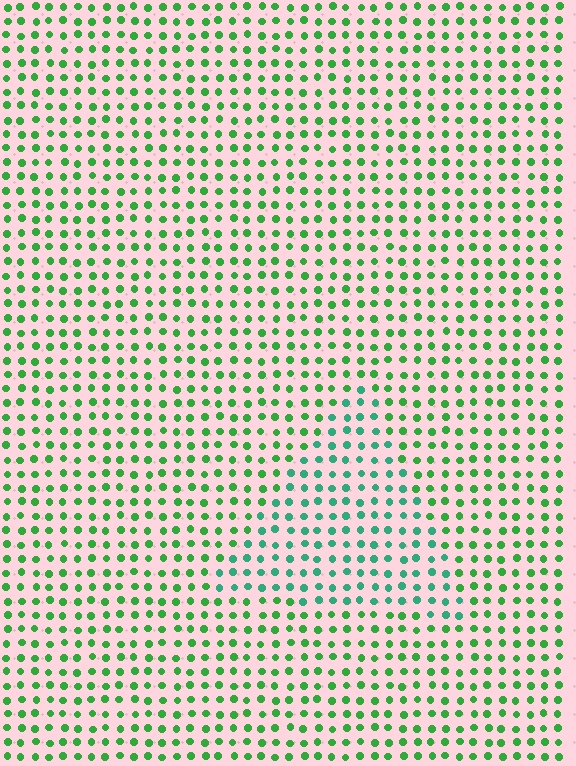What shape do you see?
I see a triangle.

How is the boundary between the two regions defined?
The boundary is defined purely by a slight shift in hue (about 33 degrees). Spacing, size, and orientation are identical on both sides.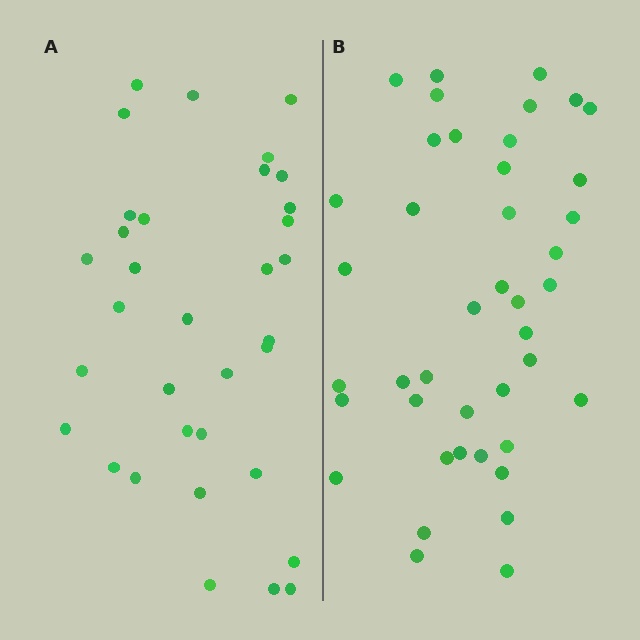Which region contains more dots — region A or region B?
Region B (the right region) has more dots.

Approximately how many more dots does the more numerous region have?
Region B has roughly 8 or so more dots than region A.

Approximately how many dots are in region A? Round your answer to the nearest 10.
About 30 dots. (The exact count is 34, which rounds to 30.)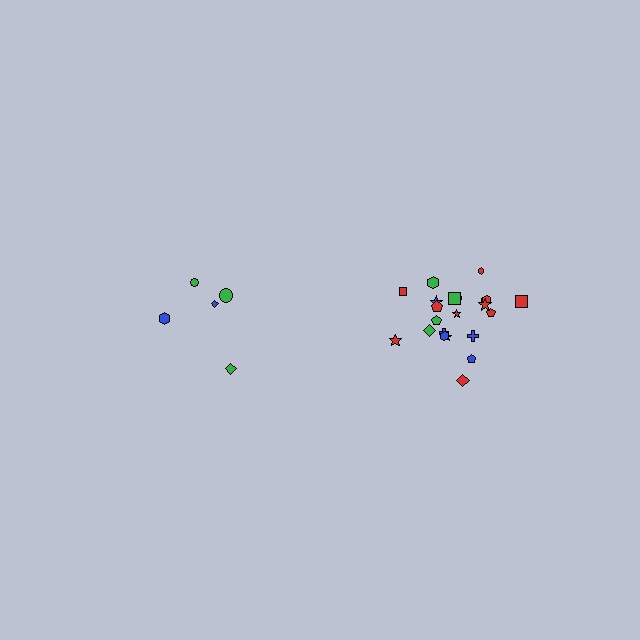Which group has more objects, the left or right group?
The right group.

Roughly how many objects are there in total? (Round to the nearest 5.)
Roughly 25 objects in total.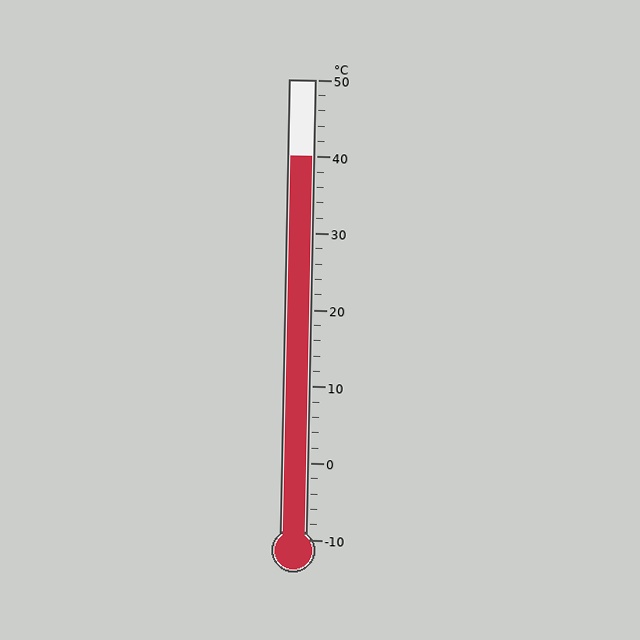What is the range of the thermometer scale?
The thermometer scale ranges from -10°C to 50°C.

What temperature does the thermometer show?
The thermometer shows approximately 40°C.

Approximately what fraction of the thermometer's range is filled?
The thermometer is filled to approximately 85% of its range.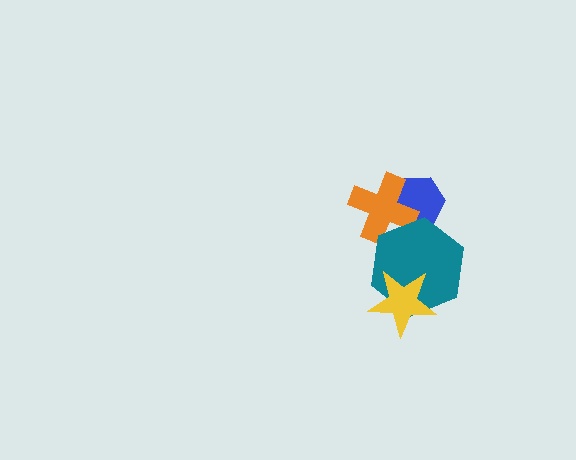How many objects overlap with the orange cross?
2 objects overlap with the orange cross.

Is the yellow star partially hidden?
No, no other shape covers it.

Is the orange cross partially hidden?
Yes, it is partially covered by another shape.